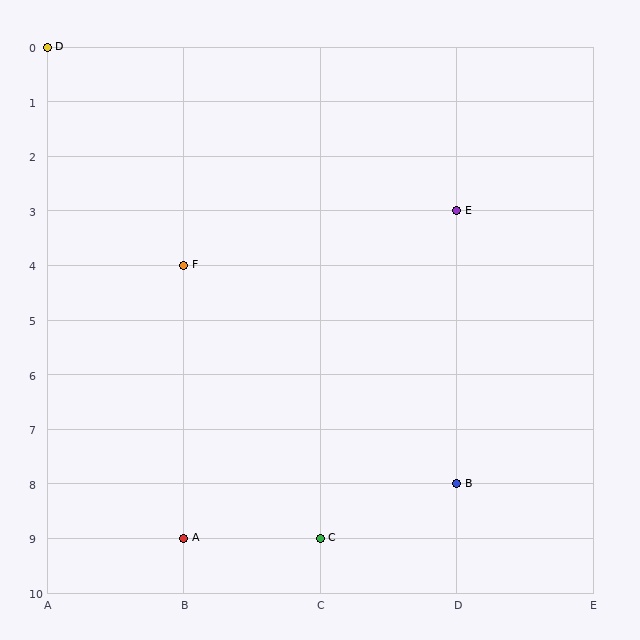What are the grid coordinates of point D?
Point D is at grid coordinates (A, 0).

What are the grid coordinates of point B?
Point B is at grid coordinates (D, 8).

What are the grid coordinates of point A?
Point A is at grid coordinates (B, 9).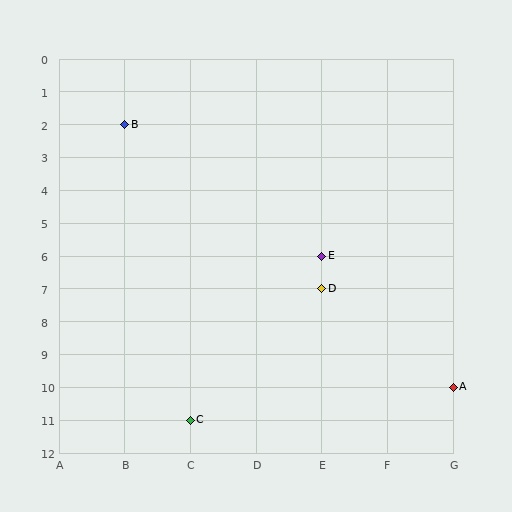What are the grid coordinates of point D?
Point D is at grid coordinates (E, 7).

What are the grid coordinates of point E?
Point E is at grid coordinates (E, 6).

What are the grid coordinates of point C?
Point C is at grid coordinates (C, 11).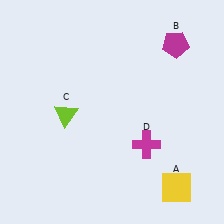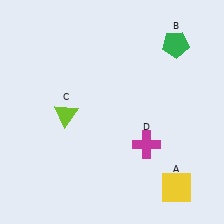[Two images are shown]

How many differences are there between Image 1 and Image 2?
There is 1 difference between the two images.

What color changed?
The pentagon (B) changed from magenta in Image 1 to green in Image 2.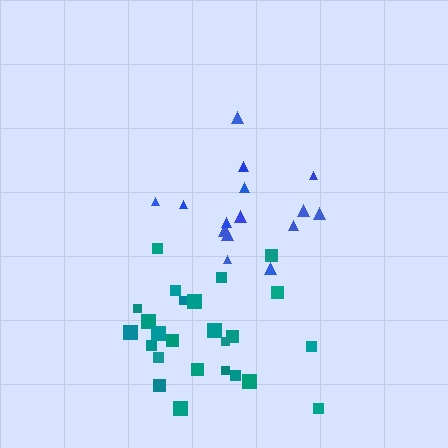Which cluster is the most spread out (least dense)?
Teal.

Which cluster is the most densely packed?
Blue.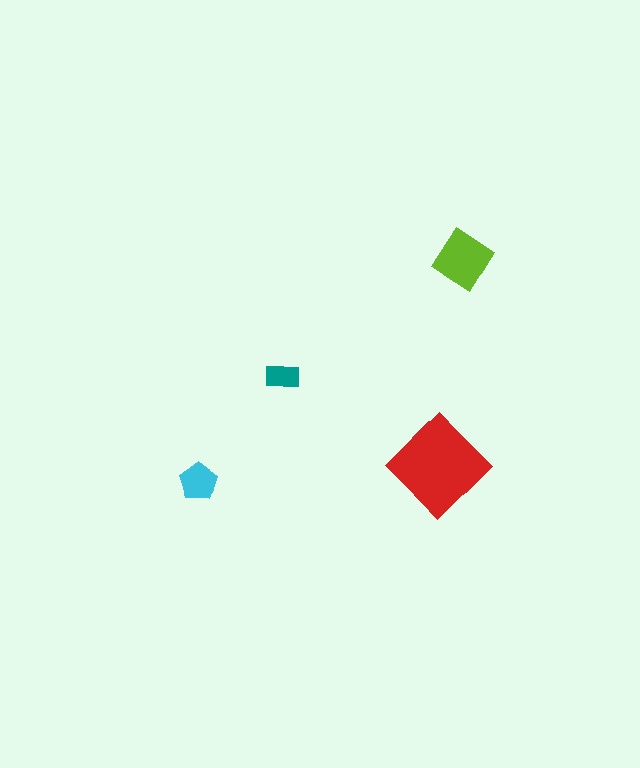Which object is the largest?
The red diamond.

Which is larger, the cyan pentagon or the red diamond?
The red diamond.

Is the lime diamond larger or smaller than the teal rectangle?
Larger.